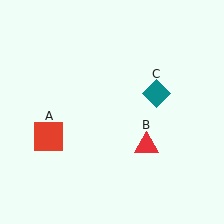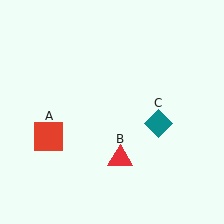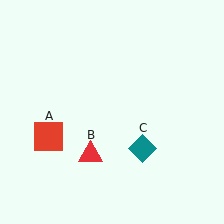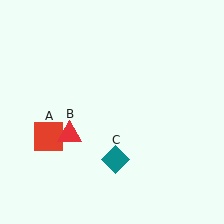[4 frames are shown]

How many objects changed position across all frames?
2 objects changed position: red triangle (object B), teal diamond (object C).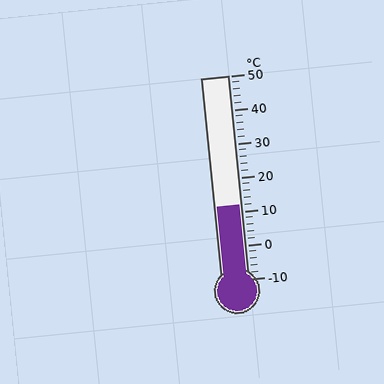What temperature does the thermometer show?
The thermometer shows approximately 12°C.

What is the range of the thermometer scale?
The thermometer scale ranges from -10°C to 50°C.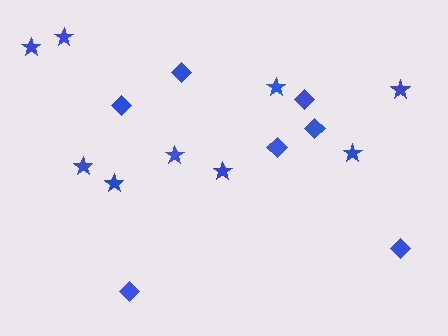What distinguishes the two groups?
There are 2 groups: one group of stars (9) and one group of diamonds (7).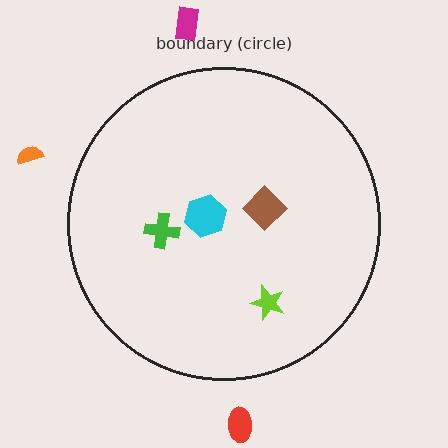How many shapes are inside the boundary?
4 inside, 3 outside.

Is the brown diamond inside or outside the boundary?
Inside.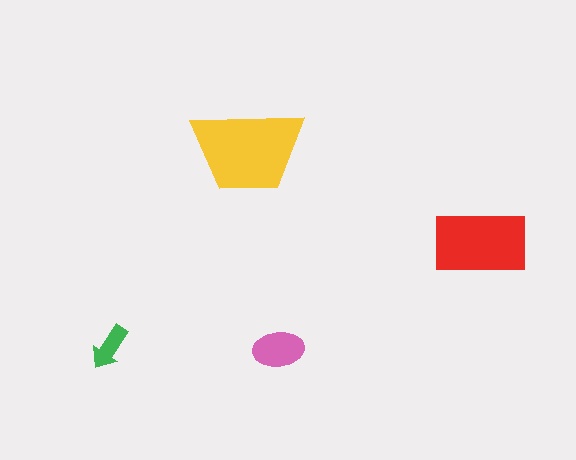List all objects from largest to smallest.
The yellow trapezoid, the red rectangle, the pink ellipse, the green arrow.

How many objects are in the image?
There are 4 objects in the image.